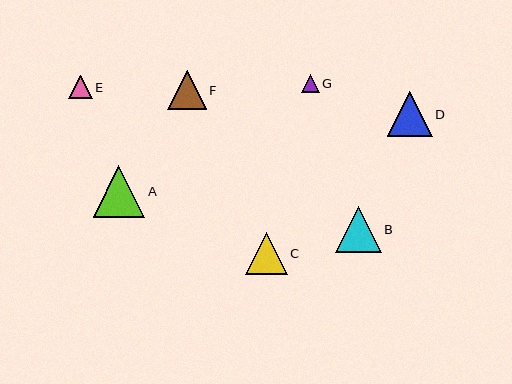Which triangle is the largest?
Triangle A is the largest with a size of approximately 51 pixels.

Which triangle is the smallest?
Triangle G is the smallest with a size of approximately 18 pixels.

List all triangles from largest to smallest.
From largest to smallest: A, B, D, C, F, E, G.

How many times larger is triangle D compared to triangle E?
Triangle D is approximately 1.9 times the size of triangle E.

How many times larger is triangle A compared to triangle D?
Triangle A is approximately 1.1 times the size of triangle D.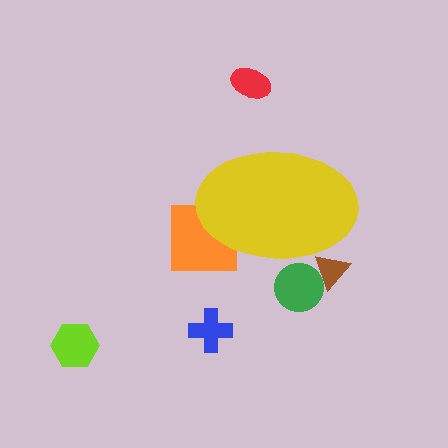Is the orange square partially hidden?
Yes, the orange square is partially hidden behind the yellow ellipse.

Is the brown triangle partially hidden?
Yes, the brown triangle is partially hidden behind the yellow ellipse.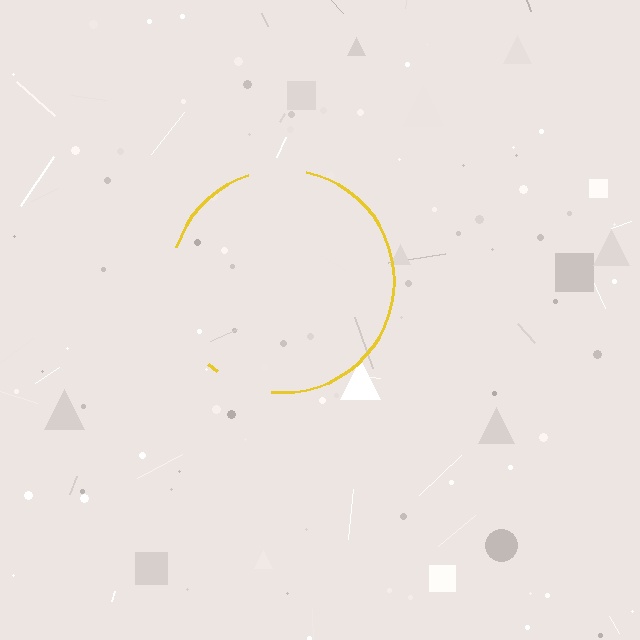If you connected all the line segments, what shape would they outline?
They would outline a circle.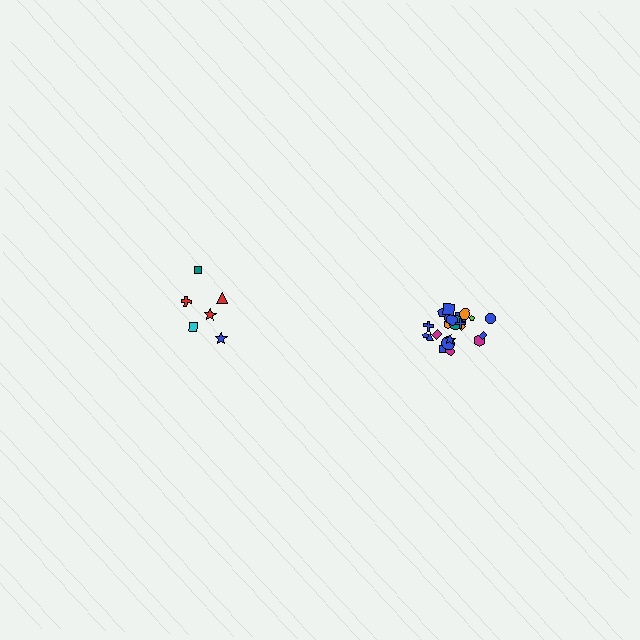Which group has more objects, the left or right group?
The right group.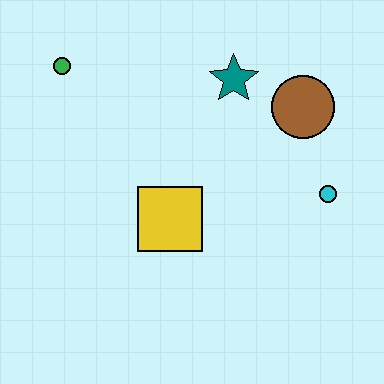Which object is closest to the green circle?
The teal star is closest to the green circle.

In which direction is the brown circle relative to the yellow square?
The brown circle is to the right of the yellow square.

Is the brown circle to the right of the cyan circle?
No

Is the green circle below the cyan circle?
No